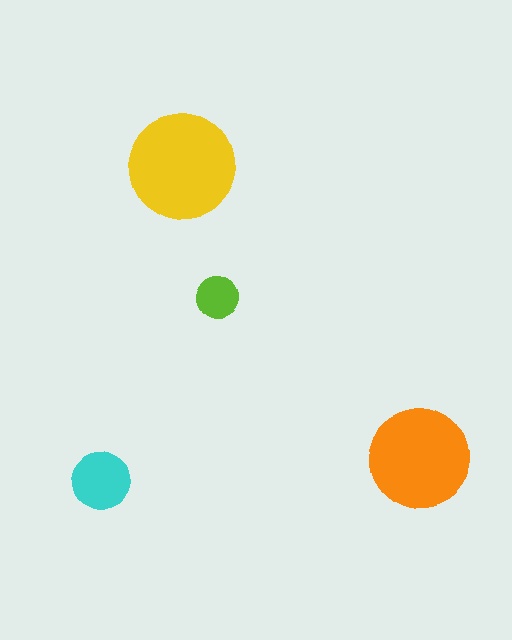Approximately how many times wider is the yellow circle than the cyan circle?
About 2 times wider.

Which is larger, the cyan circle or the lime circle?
The cyan one.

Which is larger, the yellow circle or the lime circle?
The yellow one.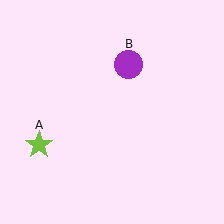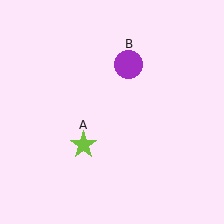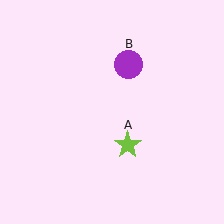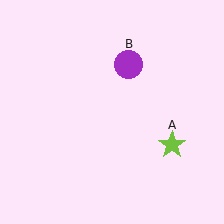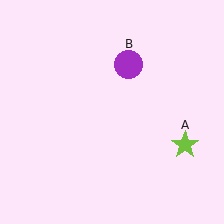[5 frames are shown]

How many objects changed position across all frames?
1 object changed position: lime star (object A).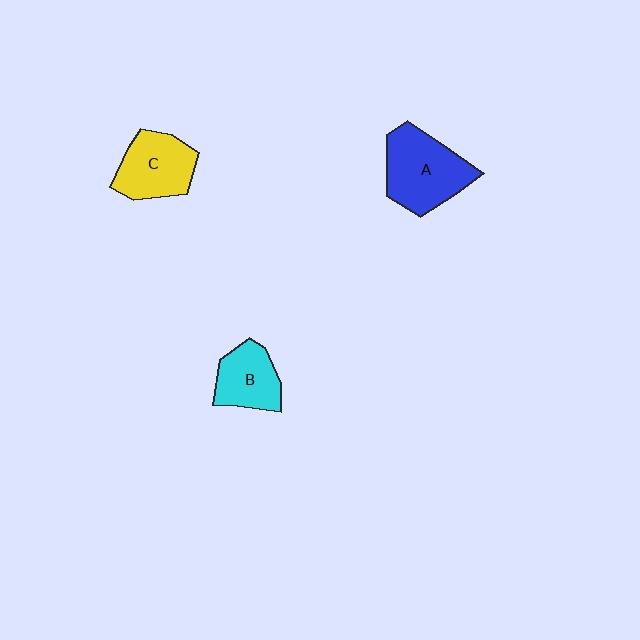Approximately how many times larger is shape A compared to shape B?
Approximately 1.5 times.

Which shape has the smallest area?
Shape B (cyan).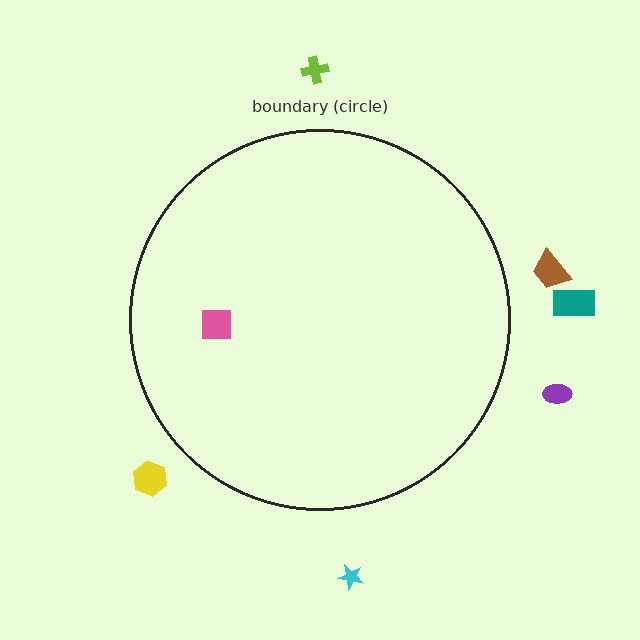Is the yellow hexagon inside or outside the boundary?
Outside.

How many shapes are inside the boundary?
1 inside, 6 outside.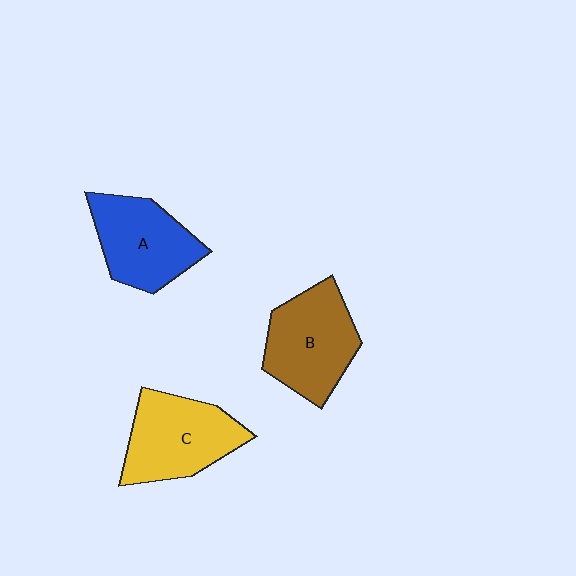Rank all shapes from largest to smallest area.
From largest to smallest: C (yellow), B (brown), A (blue).